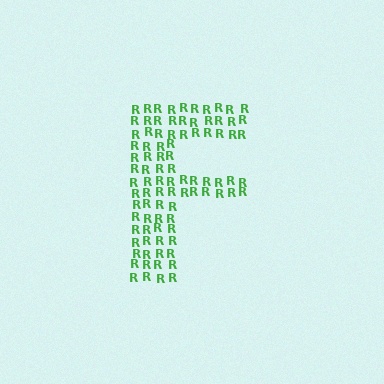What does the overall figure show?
The overall figure shows the letter F.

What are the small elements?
The small elements are letter R's.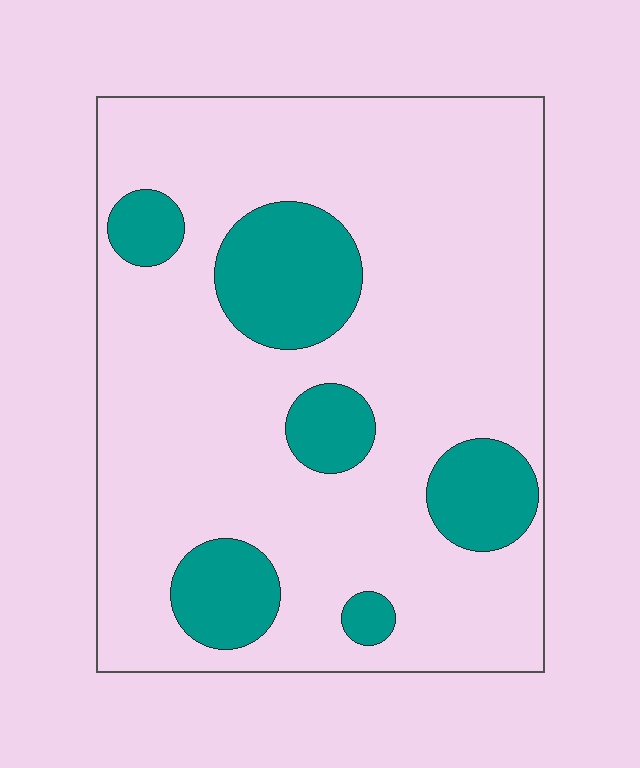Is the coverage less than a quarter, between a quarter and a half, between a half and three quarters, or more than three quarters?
Less than a quarter.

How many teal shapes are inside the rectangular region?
6.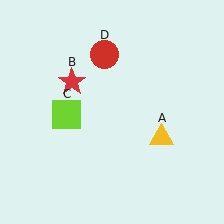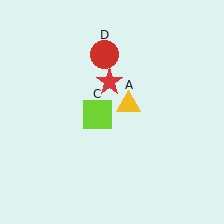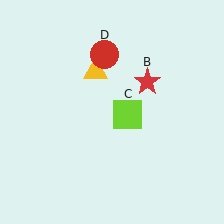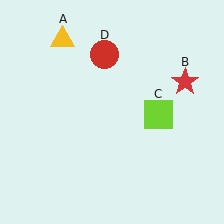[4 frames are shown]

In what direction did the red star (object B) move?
The red star (object B) moved right.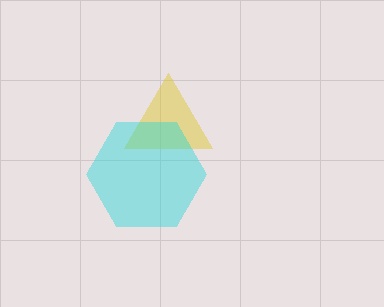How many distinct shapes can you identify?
There are 2 distinct shapes: a yellow triangle, a cyan hexagon.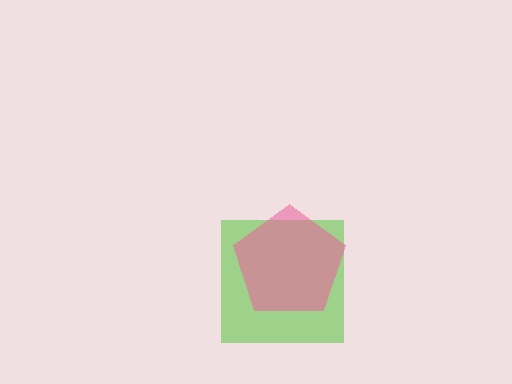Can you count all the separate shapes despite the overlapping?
Yes, there are 2 separate shapes.